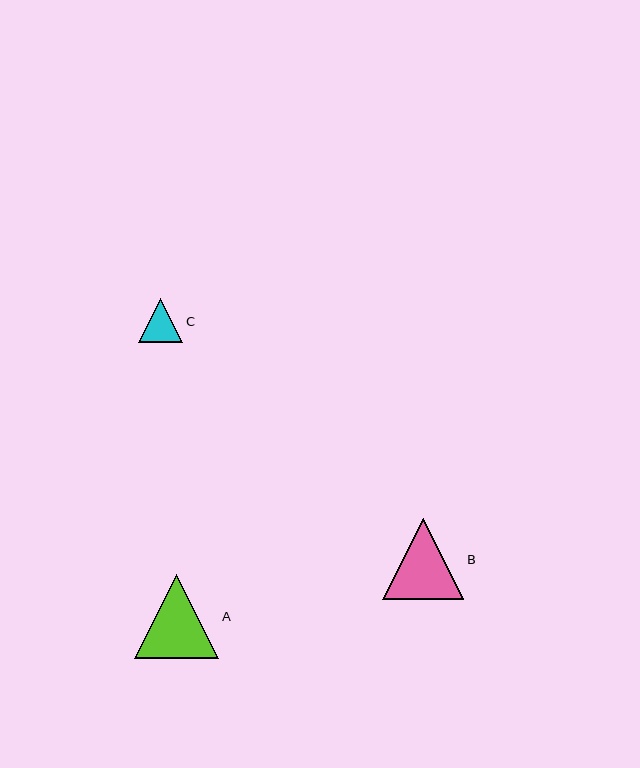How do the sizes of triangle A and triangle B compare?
Triangle A and triangle B are approximately the same size.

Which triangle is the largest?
Triangle A is the largest with a size of approximately 84 pixels.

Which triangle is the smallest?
Triangle C is the smallest with a size of approximately 44 pixels.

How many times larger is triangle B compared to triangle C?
Triangle B is approximately 1.9 times the size of triangle C.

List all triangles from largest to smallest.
From largest to smallest: A, B, C.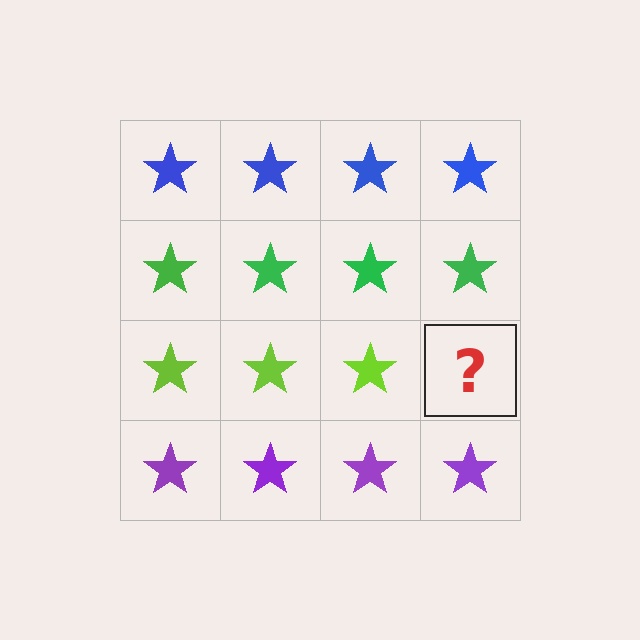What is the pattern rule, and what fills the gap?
The rule is that each row has a consistent color. The gap should be filled with a lime star.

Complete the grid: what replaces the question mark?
The question mark should be replaced with a lime star.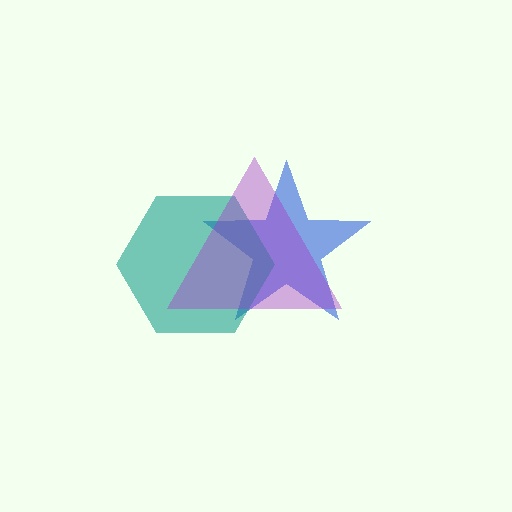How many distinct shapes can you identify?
There are 3 distinct shapes: a blue star, a teal hexagon, a purple triangle.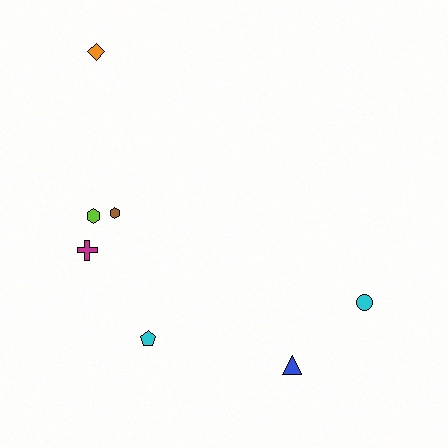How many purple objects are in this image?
There are no purple objects.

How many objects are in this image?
There are 7 objects.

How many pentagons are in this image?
There is 1 pentagon.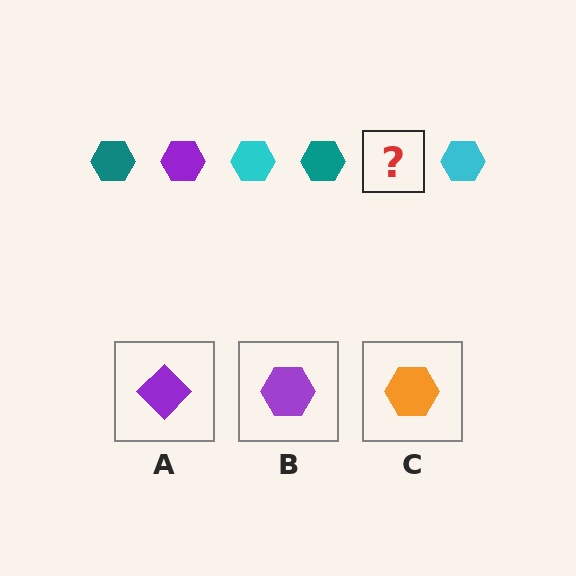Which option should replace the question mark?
Option B.